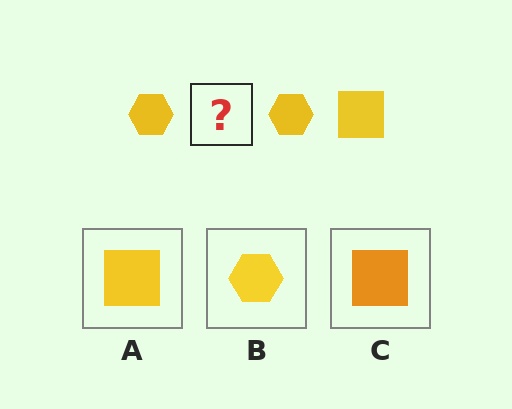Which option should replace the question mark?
Option A.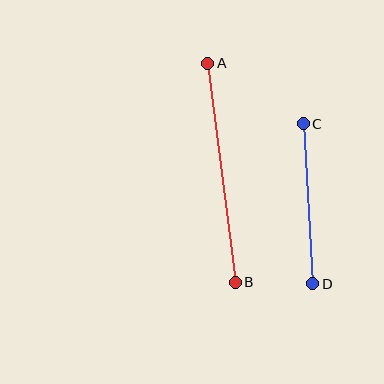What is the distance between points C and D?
The distance is approximately 160 pixels.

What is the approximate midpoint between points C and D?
The midpoint is at approximately (308, 204) pixels.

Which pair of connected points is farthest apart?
Points A and B are farthest apart.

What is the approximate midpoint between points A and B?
The midpoint is at approximately (221, 173) pixels.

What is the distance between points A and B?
The distance is approximately 220 pixels.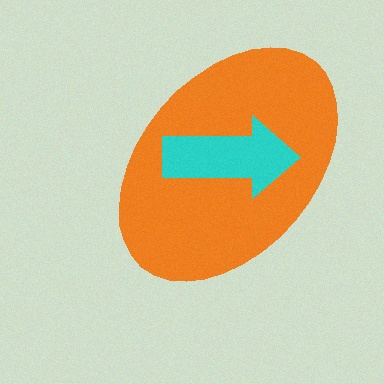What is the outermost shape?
The orange ellipse.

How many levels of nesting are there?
2.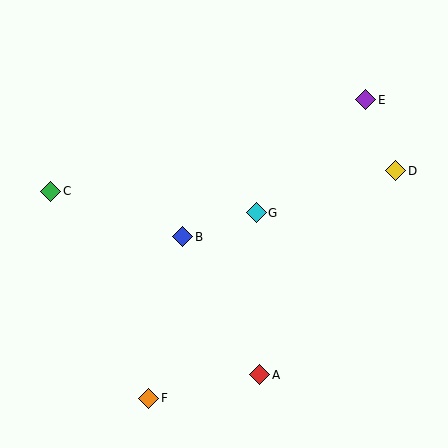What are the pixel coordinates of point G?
Point G is at (256, 213).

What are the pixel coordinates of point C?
Point C is at (51, 191).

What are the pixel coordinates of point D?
Point D is at (396, 171).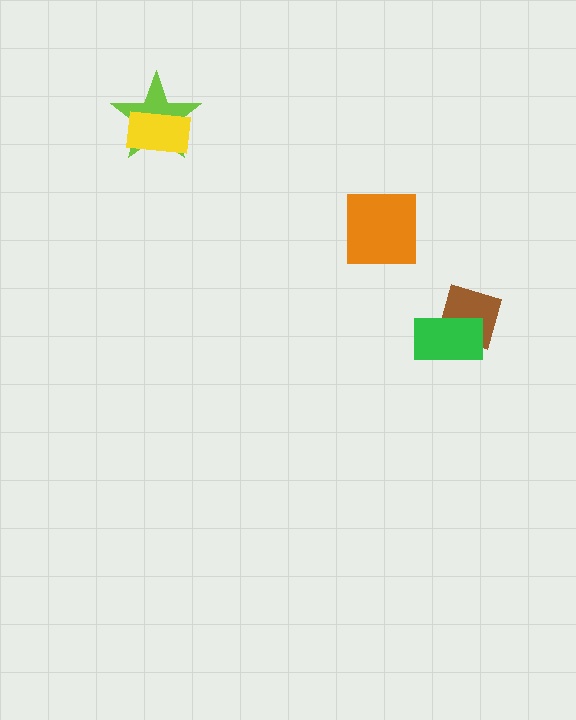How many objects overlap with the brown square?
1 object overlaps with the brown square.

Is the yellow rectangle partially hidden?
No, no other shape covers it.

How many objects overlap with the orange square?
0 objects overlap with the orange square.